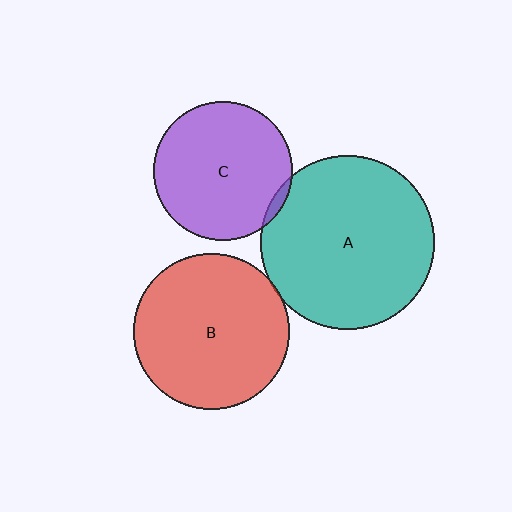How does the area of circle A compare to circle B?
Approximately 1.3 times.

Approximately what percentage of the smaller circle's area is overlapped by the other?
Approximately 5%.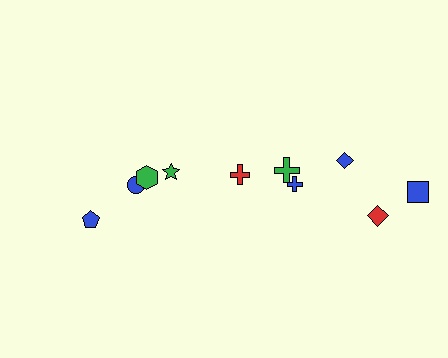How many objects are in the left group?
There are 4 objects.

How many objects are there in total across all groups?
There are 10 objects.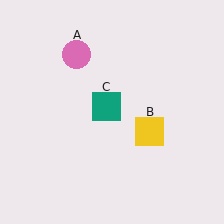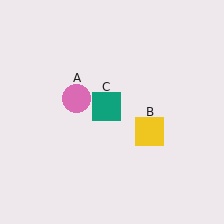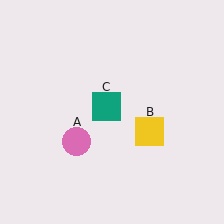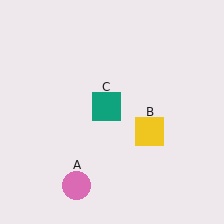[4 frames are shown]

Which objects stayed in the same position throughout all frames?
Yellow square (object B) and teal square (object C) remained stationary.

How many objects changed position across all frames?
1 object changed position: pink circle (object A).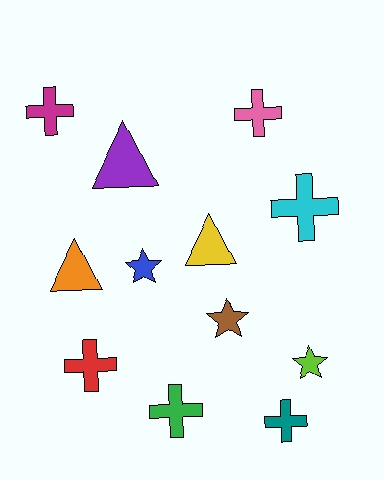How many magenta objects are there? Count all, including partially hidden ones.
There is 1 magenta object.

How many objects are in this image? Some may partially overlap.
There are 12 objects.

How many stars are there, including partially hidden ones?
There are 3 stars.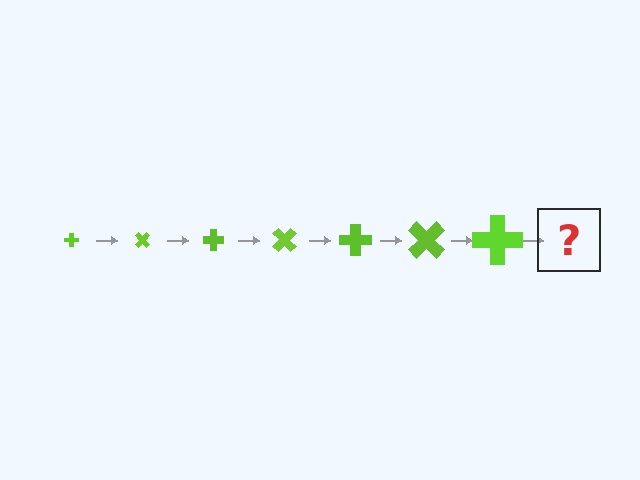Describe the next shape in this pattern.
It should be a cross, larger than the previous one and rotated 315 degrees from the start.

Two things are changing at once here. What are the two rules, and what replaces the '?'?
The two rules are that the cross grows larger each step and it rotates 45 degrees each step. The '?' should be a cross, larger than the previous one and rotated 315 degrees from the start.